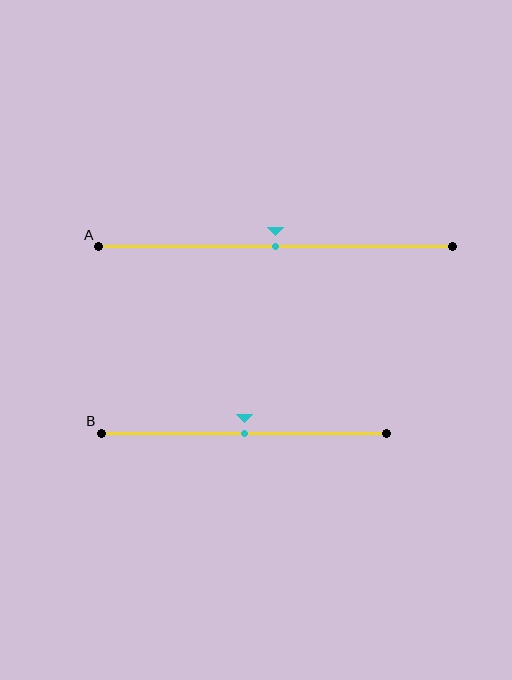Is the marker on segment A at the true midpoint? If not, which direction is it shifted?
Yes, the marker on segment A is at the true midpoint.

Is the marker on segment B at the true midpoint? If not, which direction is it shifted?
Yes, the marker on segment B is at the true midpoint.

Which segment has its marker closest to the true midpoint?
Segment A has its marker closest to the true midpoint.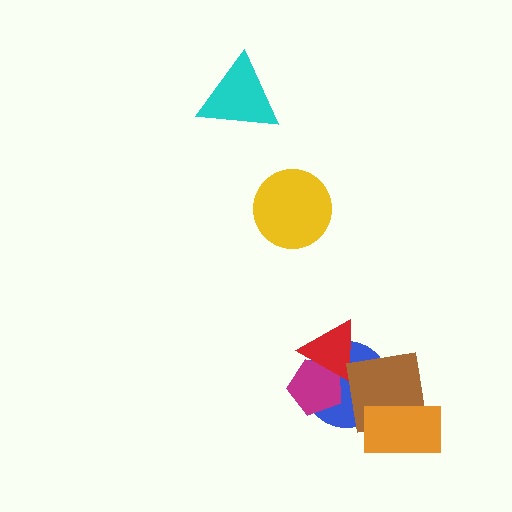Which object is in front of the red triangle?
The brown square is in front of the red triangle.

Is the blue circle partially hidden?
Yes, it is partially covered by another shape.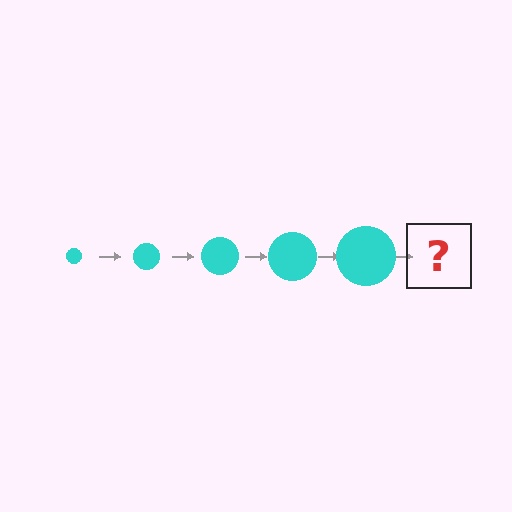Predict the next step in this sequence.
The next step is a cyan circle, larger than the previous one.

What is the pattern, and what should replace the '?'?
The pattern is that the circle gets progressively larger each step. The '?' should be a cyan circle, larger than the previous one.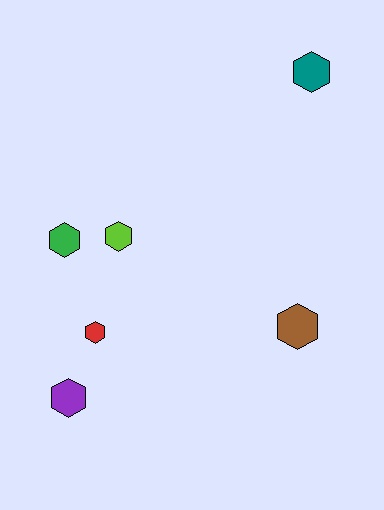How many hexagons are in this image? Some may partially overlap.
There are 6 hexagons.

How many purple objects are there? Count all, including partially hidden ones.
There is 1 purple object.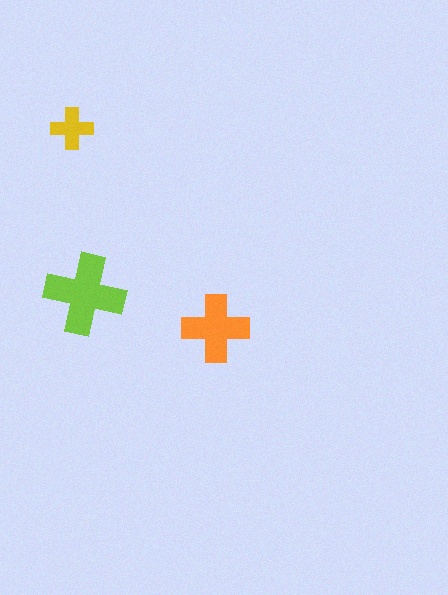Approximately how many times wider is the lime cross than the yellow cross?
About 2 times wider.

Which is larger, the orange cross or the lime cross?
The lime one.